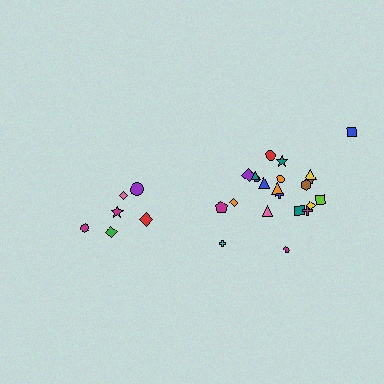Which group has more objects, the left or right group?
The right group.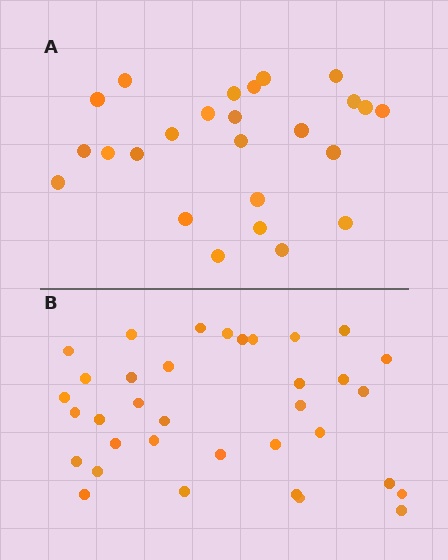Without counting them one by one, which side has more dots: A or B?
Region B (the bottom region) has more dots.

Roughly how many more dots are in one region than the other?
Region B has roughly 10 or so more dots than region A.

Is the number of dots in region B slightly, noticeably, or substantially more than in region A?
Region B has noticeably more, but not dramatically so. The ratio is roughly 1.4 to 1.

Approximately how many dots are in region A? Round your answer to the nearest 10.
About 20 dots. (The exact count is 25, which rounds to 20.)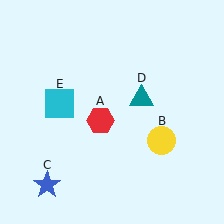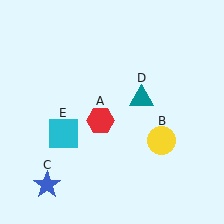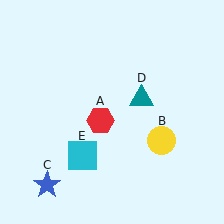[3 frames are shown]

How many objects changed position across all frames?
1 object changed position: cyan square (object E).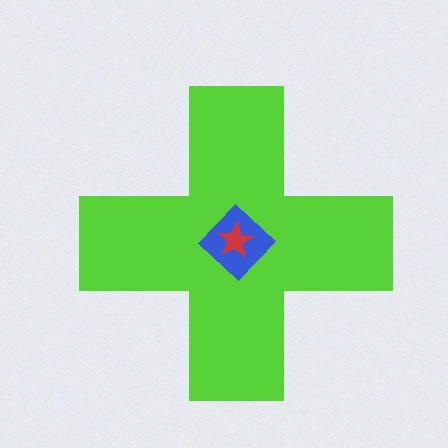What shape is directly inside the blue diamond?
The red star.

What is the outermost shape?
The lime cross.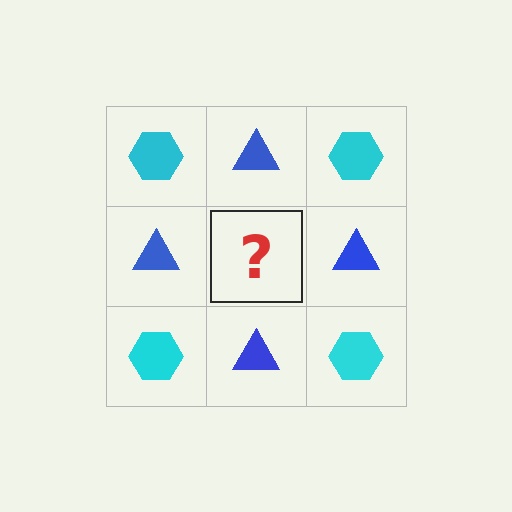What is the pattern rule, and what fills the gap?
The rule is that it alternates cyan hexagon and blue triangle in a checkerboard pattern. The gap should be filled with a cyan hexagon.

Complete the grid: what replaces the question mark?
The question mark should be replaced with a cyan hexagon.